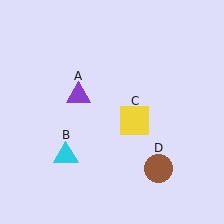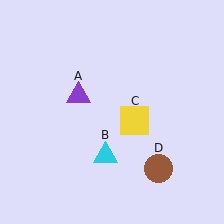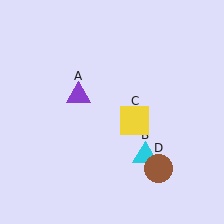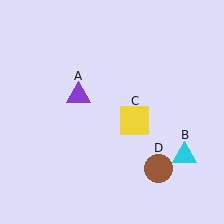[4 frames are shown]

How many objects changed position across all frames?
1 object changed position: cyan triangle (object B).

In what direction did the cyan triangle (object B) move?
The cyan triangle (object B) moved right.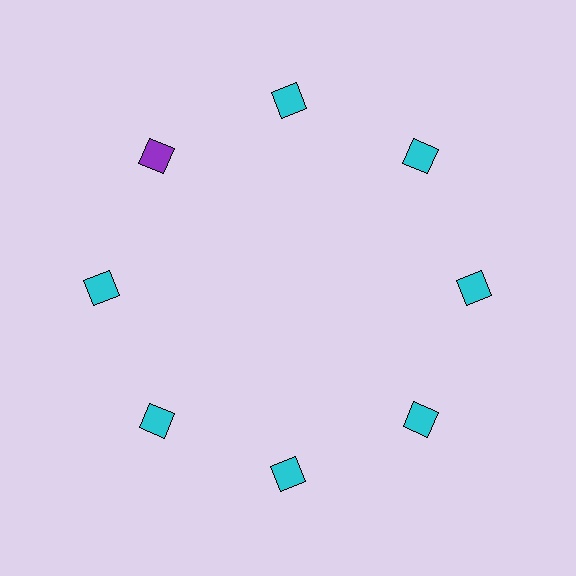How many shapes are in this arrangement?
There are 8 shapes arranged in a ring pattern.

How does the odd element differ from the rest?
It has a different color: purple instead of cyan.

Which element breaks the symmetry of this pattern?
The purple diamond at roughly the 10 o'clock position breaks the symmetry. All other shapes are cyan diamonds.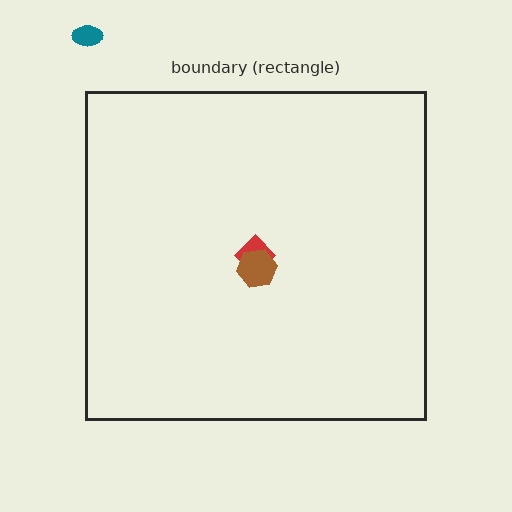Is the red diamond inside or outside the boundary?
Inside.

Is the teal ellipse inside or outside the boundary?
Outside.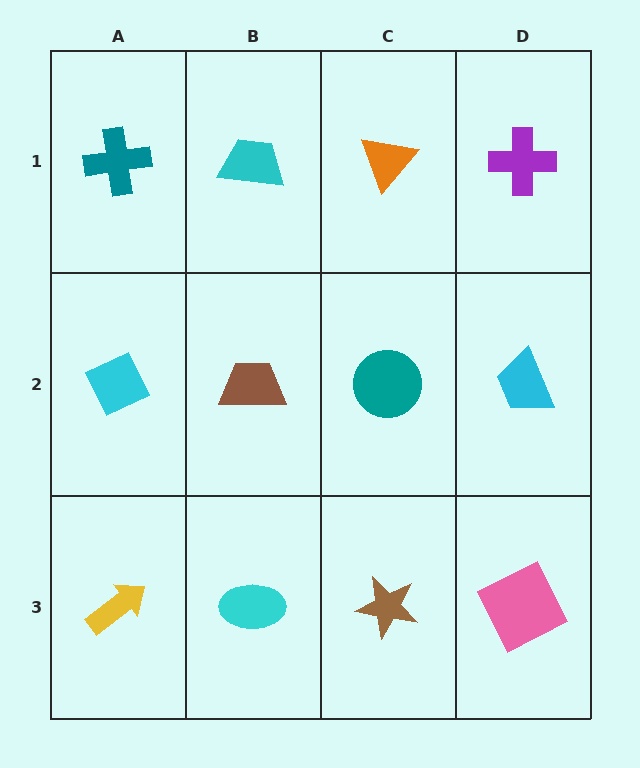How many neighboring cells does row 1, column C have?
3.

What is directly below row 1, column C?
A teal circle.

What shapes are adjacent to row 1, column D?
A cyan trapezoid (row 2, column D), an orange triangle (row 1, column C).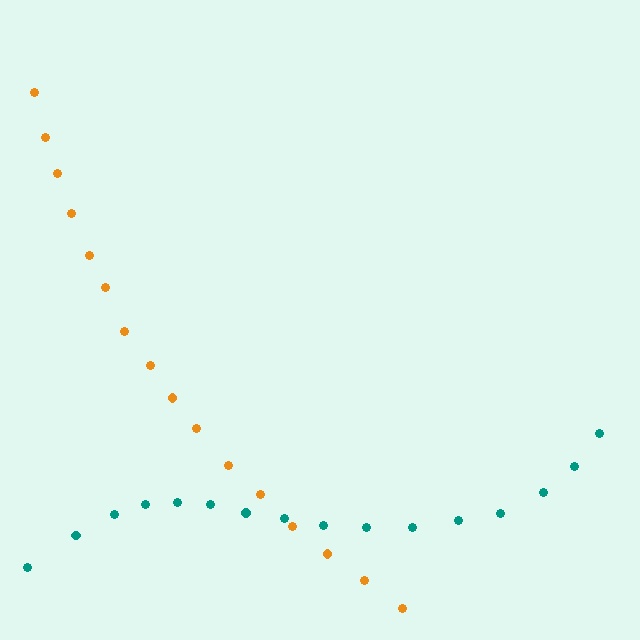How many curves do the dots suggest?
There are 2 distinct paths.